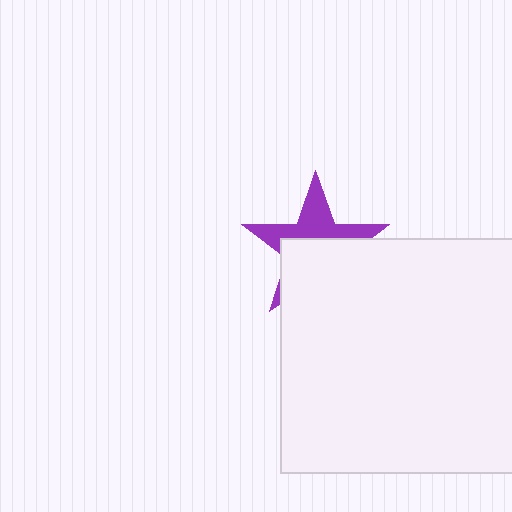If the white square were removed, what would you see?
You would see the complete purple star.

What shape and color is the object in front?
The object in front is a white square.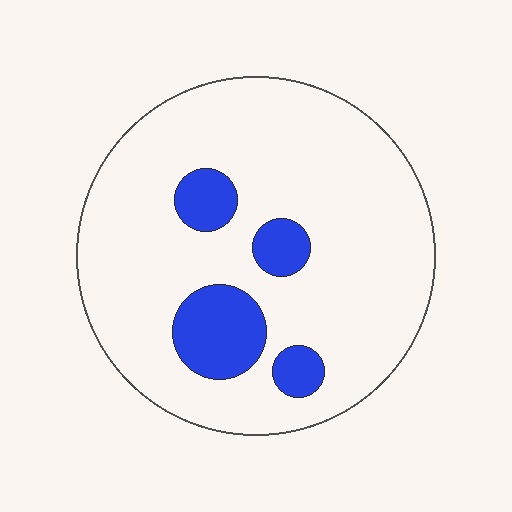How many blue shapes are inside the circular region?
4.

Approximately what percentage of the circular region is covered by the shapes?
Approximately 15%.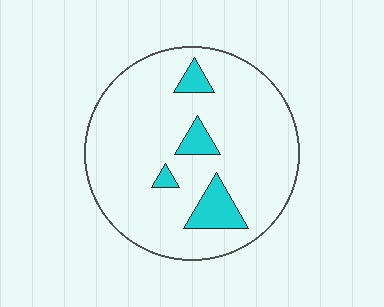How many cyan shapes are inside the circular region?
4.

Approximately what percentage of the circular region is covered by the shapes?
Approximately 10%.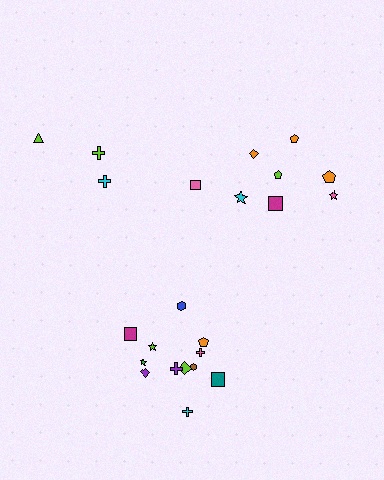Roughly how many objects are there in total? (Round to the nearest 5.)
Roughly 25 objects in total.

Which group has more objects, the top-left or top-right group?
The top-right group.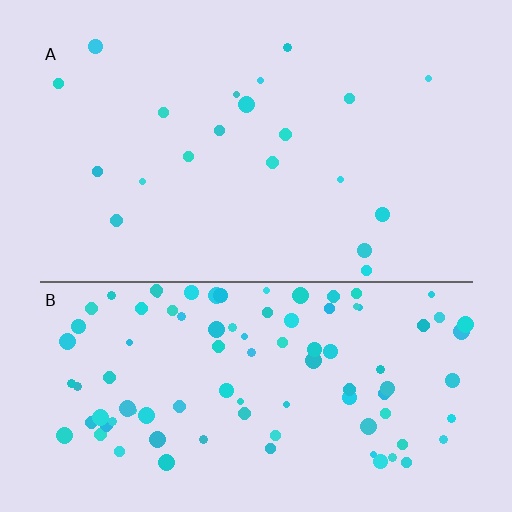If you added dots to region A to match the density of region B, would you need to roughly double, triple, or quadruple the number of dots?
Approximately quadruple.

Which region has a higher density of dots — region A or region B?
B (the bottom).